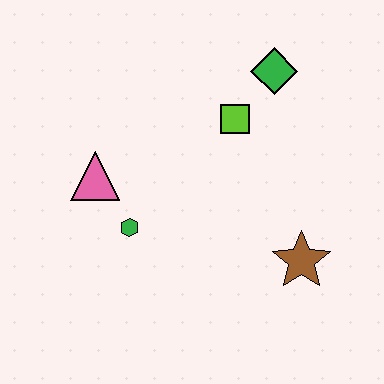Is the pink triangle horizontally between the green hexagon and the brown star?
No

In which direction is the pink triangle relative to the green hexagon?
The pink triangle is above the green hexagon.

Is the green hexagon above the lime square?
No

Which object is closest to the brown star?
The lime square is closest to the brown star.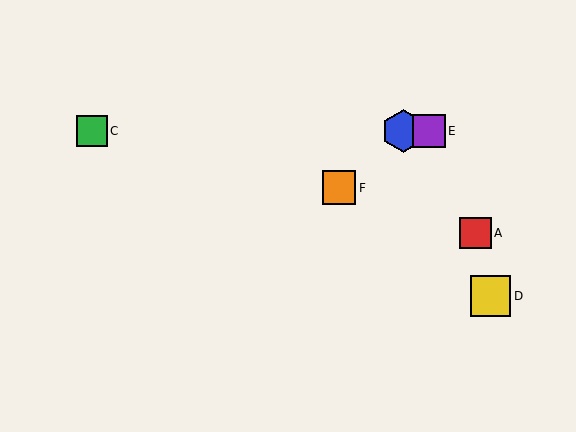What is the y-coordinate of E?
Object E is at y≈131.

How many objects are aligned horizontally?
3 objects (B, C, E) are aligned horizontally.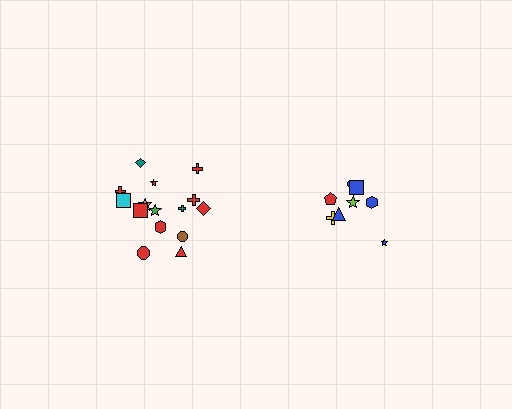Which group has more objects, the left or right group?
The left group.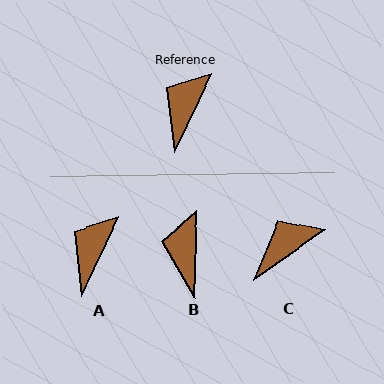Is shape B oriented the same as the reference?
No, it is off by about 24 degrees.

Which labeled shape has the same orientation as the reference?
A.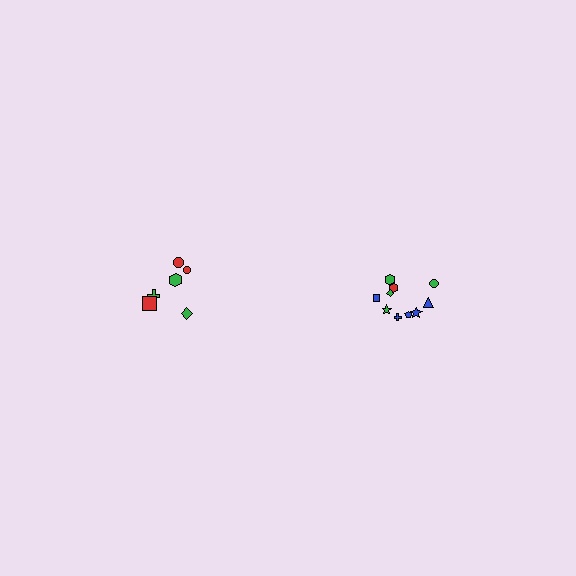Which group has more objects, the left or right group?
The right group.